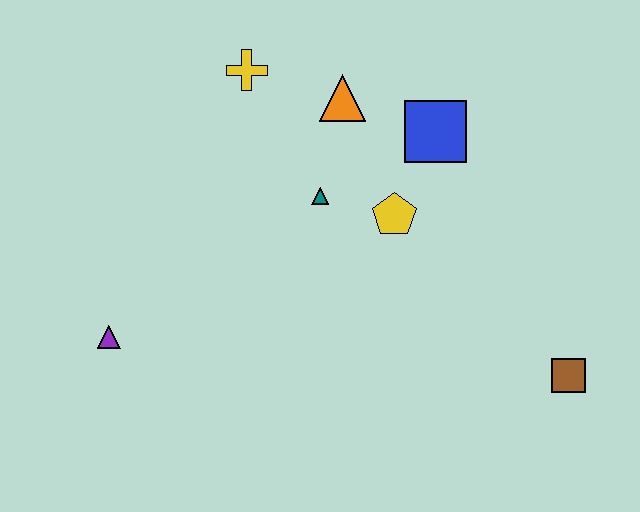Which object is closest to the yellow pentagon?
The teal triangle is closest to the yellow pentagon.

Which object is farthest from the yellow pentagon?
The purple triangle is farthest from the yellow pentagon.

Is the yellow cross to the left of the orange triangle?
Yes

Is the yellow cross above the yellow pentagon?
Yes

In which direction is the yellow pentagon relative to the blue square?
The yellow pentagon is below the blue square.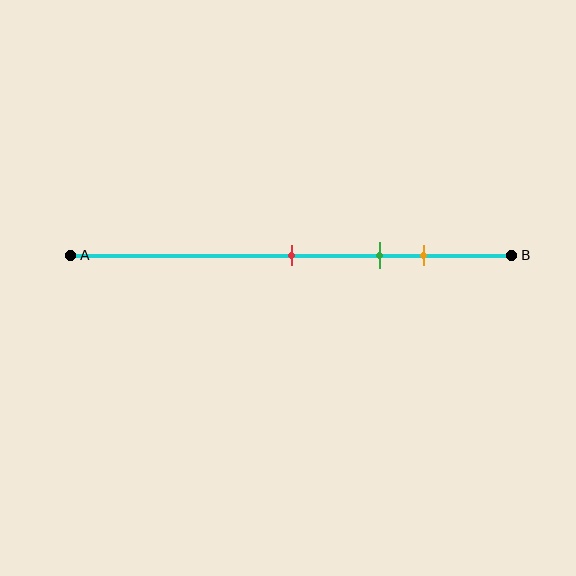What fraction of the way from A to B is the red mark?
The red mark is approximately 50% (0.5) of the way from A to B.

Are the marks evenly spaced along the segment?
Yes, the marks are approximately evenly spaced.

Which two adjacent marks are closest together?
The green and orange marks are the closest adjacent pair.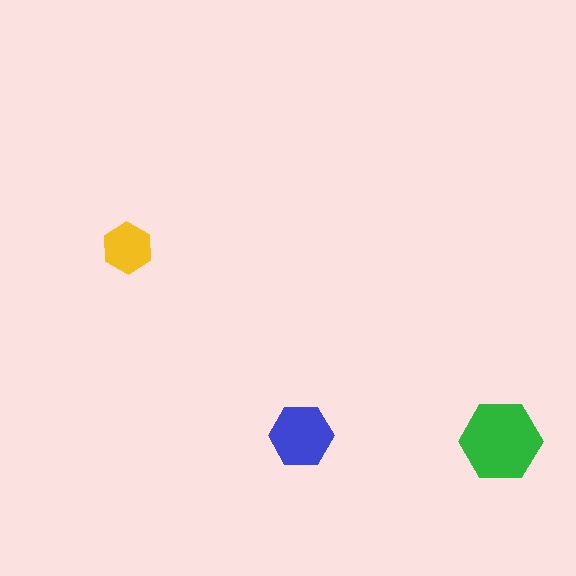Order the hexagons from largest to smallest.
the green one, the blue one, the yellow one.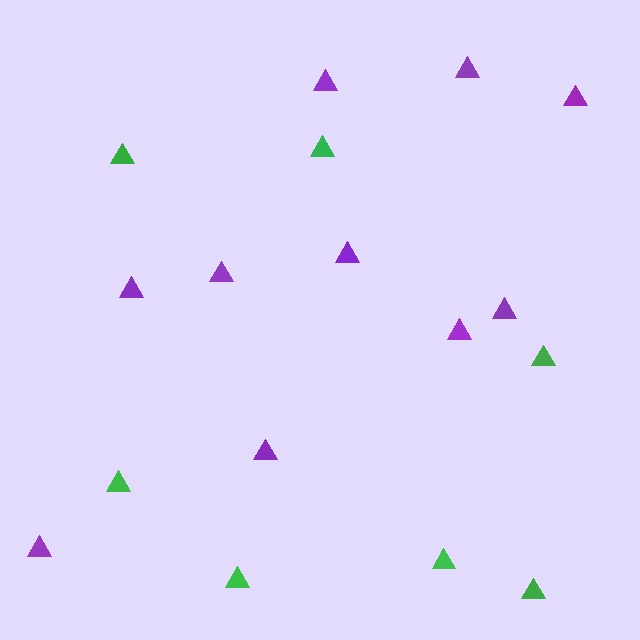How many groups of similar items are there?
There are 2 groups: one group of green triangles (7) and one group of purple triangles (10).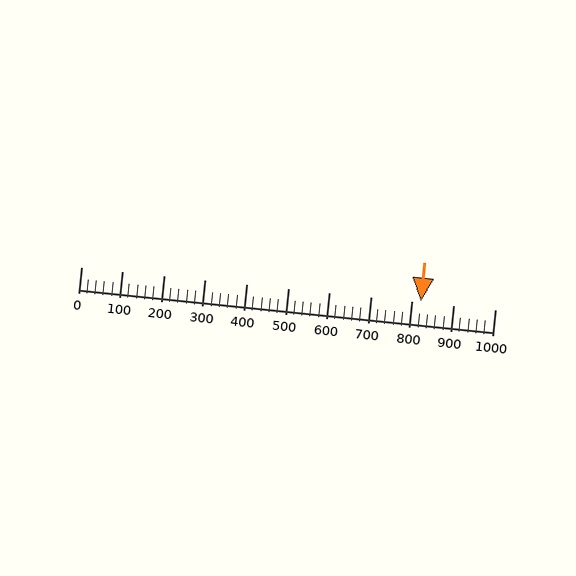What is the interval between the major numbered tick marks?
The major tick marks are spaced 100 units apart.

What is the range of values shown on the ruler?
The ruler shows values from 0 to 1000.